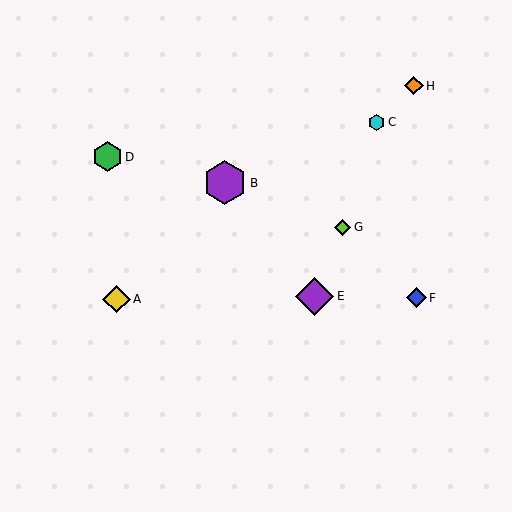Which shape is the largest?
The purple hexagon (labeled B) is the largest.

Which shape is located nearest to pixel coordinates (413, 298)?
The blue diamond (labeled F) at (416, 298) is nearest to that location.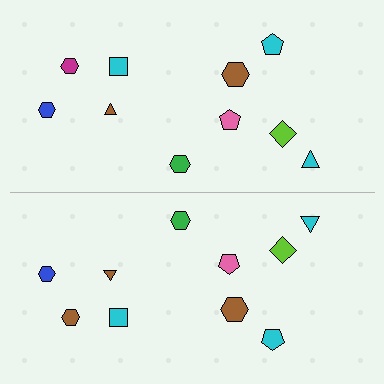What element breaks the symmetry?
The brown hexagon on the bottom side breaks the symmetry — its mirror counterpart is magenta.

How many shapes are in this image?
There are 20 shapes in this image.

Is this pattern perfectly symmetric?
No, the pattern is not perfectly symmetric. The brown hexagon on the bottom side breaks the symmetry — its mirror counterpart is magenta.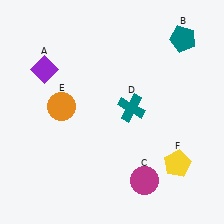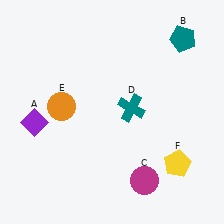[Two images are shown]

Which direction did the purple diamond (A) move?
The purple diamond (A) moved down.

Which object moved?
The purple diamond (A) moved down.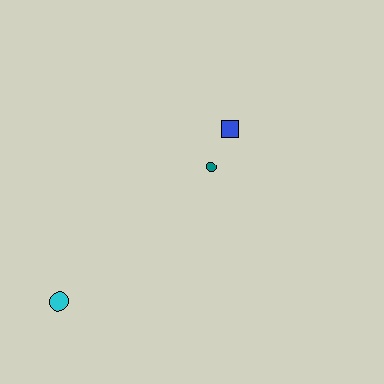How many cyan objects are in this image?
There is 1 cyan object.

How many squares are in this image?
There is 1 square.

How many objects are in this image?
There are 3 objects.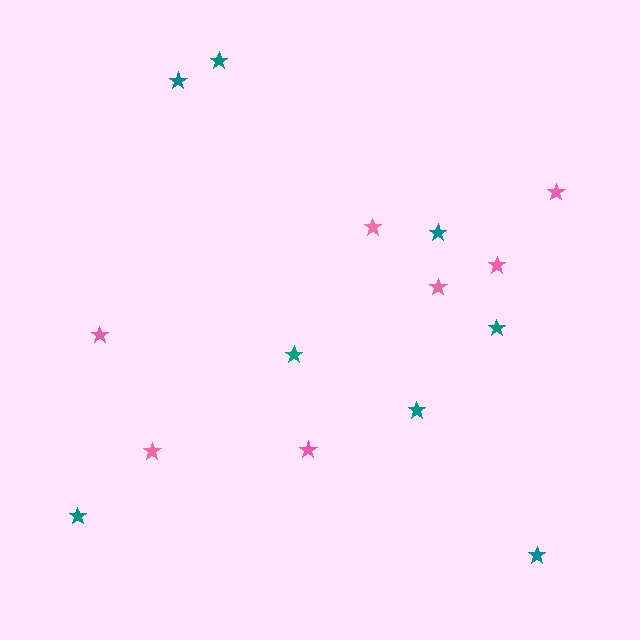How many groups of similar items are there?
There are 2 groups: one group of pink stars (7) and one group of teal stars (8).